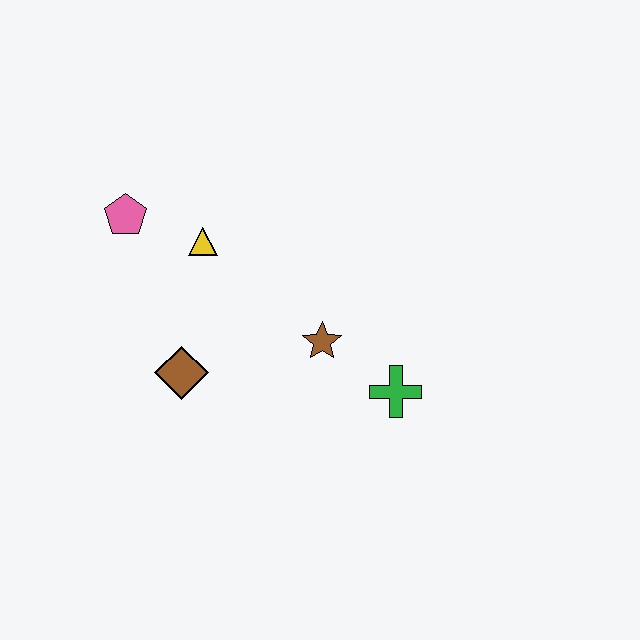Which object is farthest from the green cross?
The pink pentagon is farthest from the green cross.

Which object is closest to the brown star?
The green cross is closest to the brown star.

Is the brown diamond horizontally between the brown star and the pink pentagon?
Yes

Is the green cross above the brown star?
No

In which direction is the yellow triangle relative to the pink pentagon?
The yellow triangle is to the right of the pink pentagon.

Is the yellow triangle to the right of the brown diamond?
Yes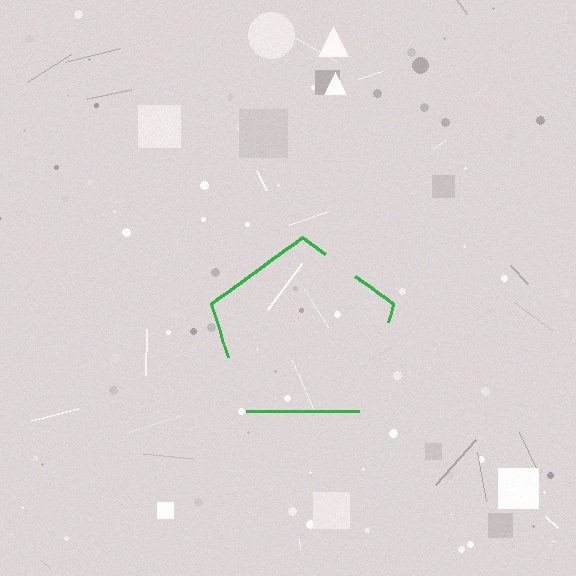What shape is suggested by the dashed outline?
The dashed outline suggests a pentagon.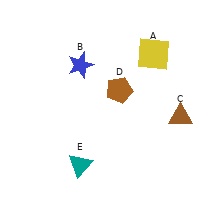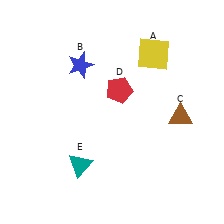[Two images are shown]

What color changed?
The pentagon (D) changed from brown in Image 1 to red in Image 2.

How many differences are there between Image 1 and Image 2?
There is 1 difference between the two images.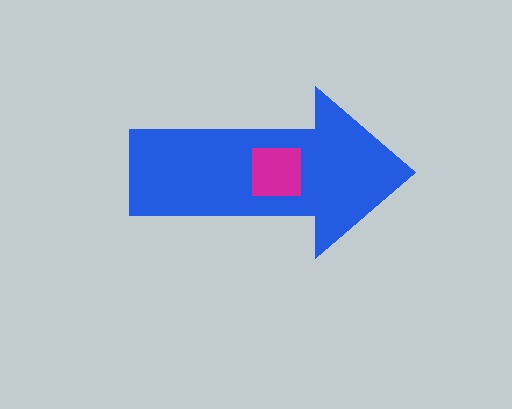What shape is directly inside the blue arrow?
The magenta square.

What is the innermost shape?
The magenta square.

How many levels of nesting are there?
2.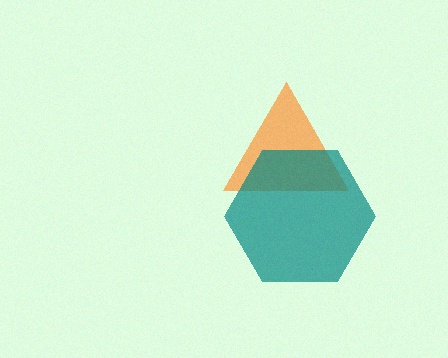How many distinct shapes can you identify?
There are 2 distinct shapes: an orange triangle, a teal hexagon.